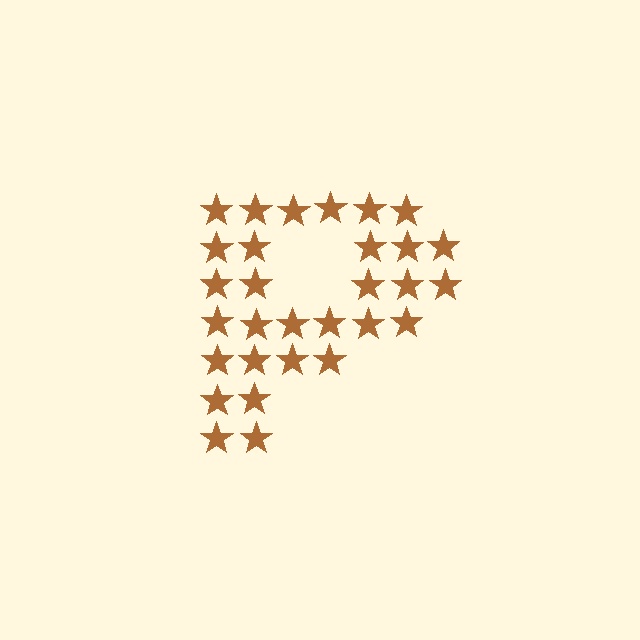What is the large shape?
The large shape is the letter P.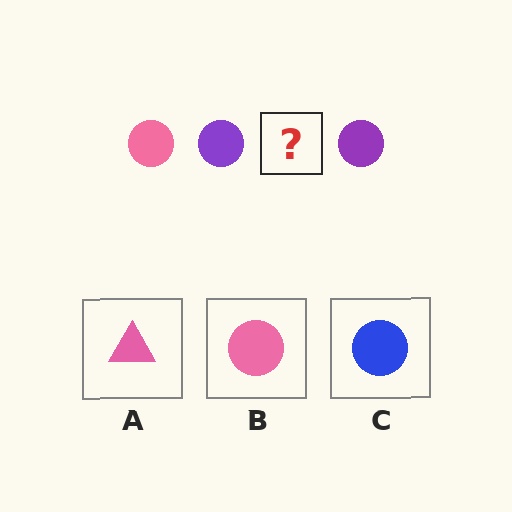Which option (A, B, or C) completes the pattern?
B.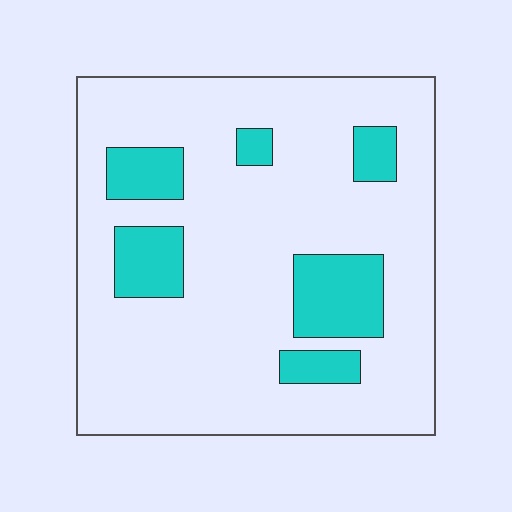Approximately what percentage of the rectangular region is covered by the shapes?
Approximately 20%.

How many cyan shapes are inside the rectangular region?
6.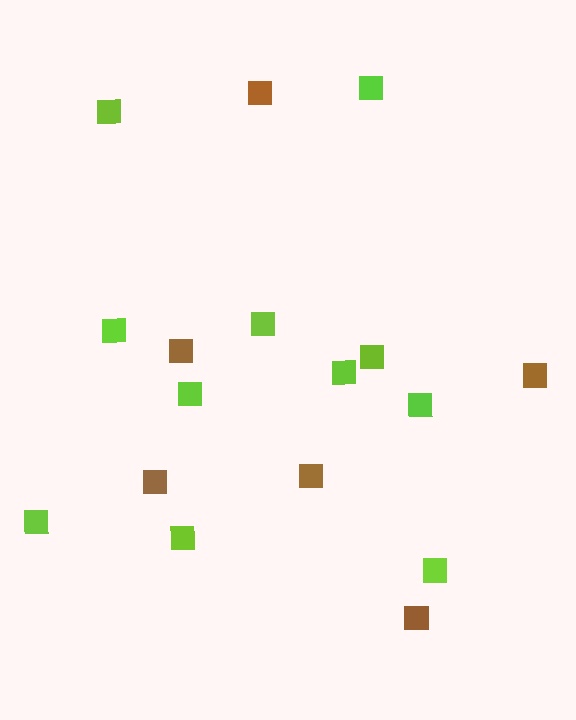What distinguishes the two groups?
There are 2 groups: one group of brown squares (6) and one group of lime squares (11).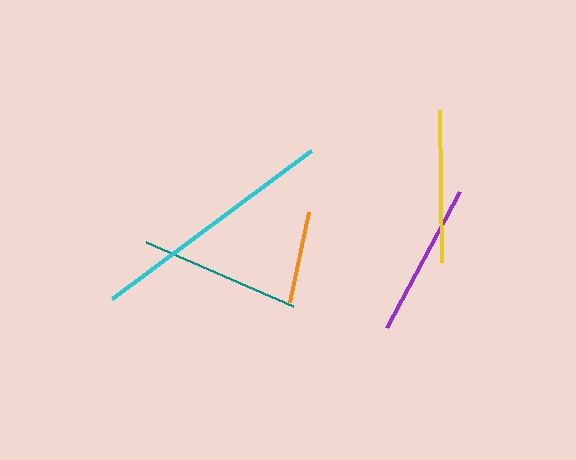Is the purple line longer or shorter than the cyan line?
The cyan line is longer than the purple line.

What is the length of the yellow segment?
The yellow segment is approximately 153 pixels long.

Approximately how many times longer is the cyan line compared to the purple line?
The cyan line is approximately 1.6 times the length of the purple line.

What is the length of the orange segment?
The orange segment is approximately 92 pixels long.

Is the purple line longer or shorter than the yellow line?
The purple line is longer than the yellow line.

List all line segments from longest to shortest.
From longest to shortest: cyan, teal, purple, yellow, orange.